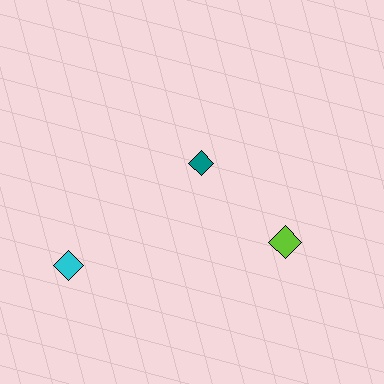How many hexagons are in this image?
There are no hexagons.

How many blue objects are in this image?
There are no blue objects.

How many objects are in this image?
There are 3 objects.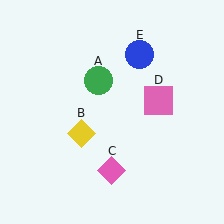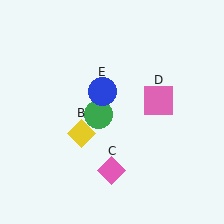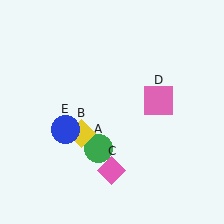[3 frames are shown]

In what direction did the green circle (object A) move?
The green circle (object A) moved down.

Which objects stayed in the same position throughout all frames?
Yellow diamond (object B) and pink diamond (object C) and pink square (object D) remained stationary.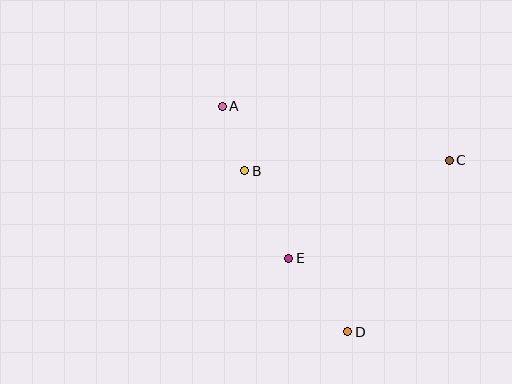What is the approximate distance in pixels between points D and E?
The distance between D and E is approximately 94 pixels.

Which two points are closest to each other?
Points A and B are closest to each other.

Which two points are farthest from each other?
Points A and D are farthest from each other.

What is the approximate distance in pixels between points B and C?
The distance between B and C is approximately 205 pixels.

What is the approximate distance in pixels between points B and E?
The distance between B and E is approximately 98 pixels.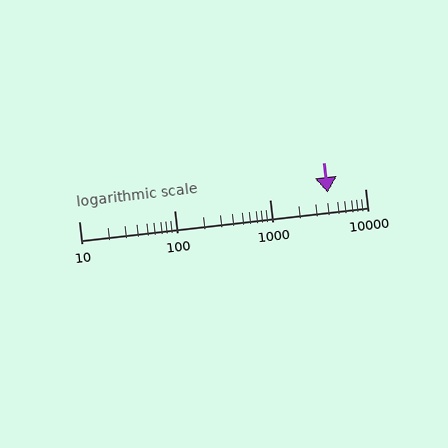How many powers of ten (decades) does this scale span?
The scale spans 3 decades, from 10 to 10000.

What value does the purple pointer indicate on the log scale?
The pointer indicates approximately 4100.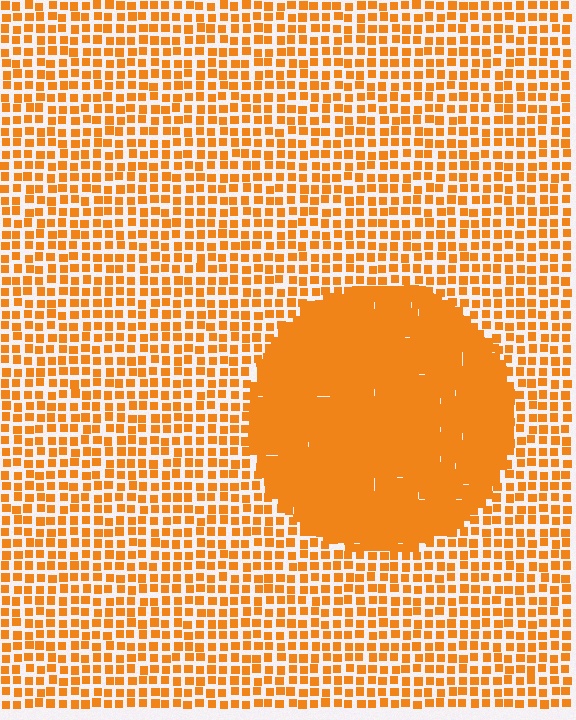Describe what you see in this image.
The image contains small orange elements arranged at two different densities. A circle-shaped region is visible where the elements are more densely packed than the surrounding area.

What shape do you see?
I see a circle.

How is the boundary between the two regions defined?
The boundary is defined by a change in element density (approximately 2.4x ratio). All elements are the same color, size, and shape.